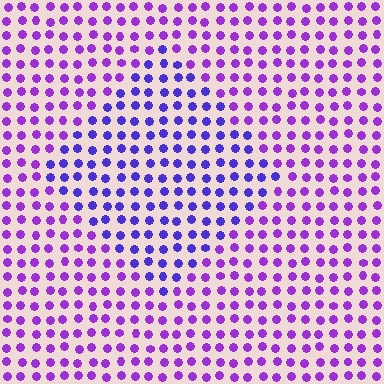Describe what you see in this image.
The image is filled with small purple elements in a uniform arrangement. A diamond-shaped region is visible where the elements are tinted to a slightly different hue, forming a subtle color boundary.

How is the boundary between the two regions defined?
The boundary is defined purely by a slight shift in hue (about 30 degrees). Spacing, size, and orientation are identical on both sides.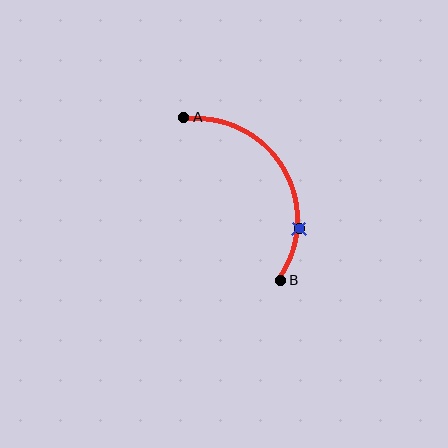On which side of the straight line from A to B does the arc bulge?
The arc bulges to the right of the straight line connecting A and B.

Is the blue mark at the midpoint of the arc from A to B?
No. The blue mark lies on the arc but is closer to endpoint B. The arc midpoint would be at the point on the curve equidistant along the arc from both A and B.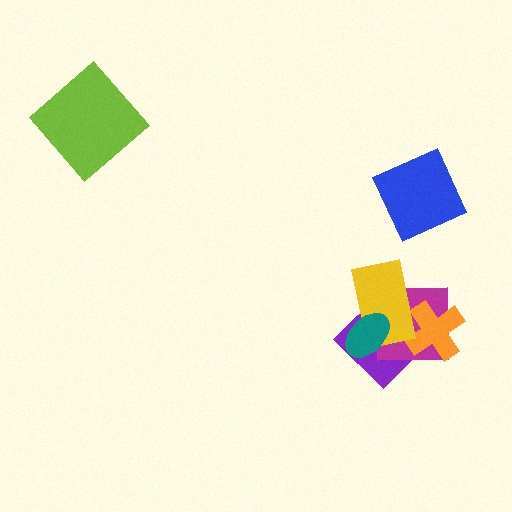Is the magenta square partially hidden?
Yes, it is partially covered by another shape.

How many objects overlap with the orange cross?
3 objects overlap with the orange cross.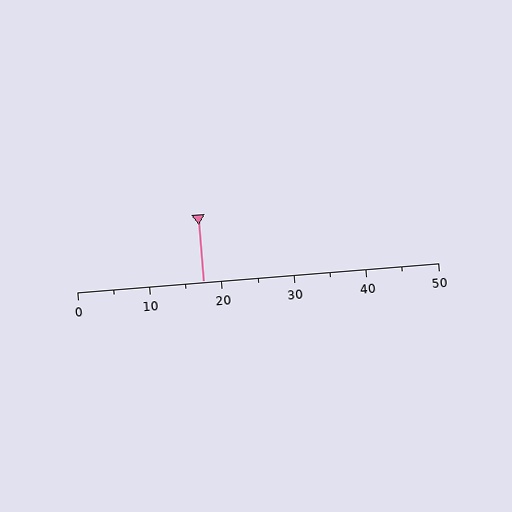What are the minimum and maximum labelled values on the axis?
The axis runs from 0 to 50.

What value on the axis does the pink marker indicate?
The marker indicates approximately 17.5.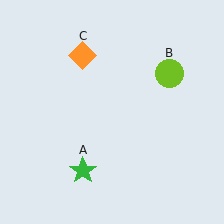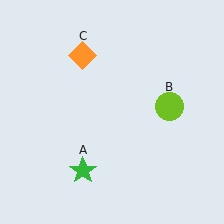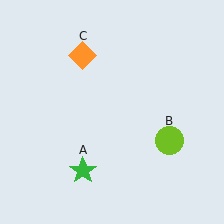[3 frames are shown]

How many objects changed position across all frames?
1 object changed position: lime circle (object B).